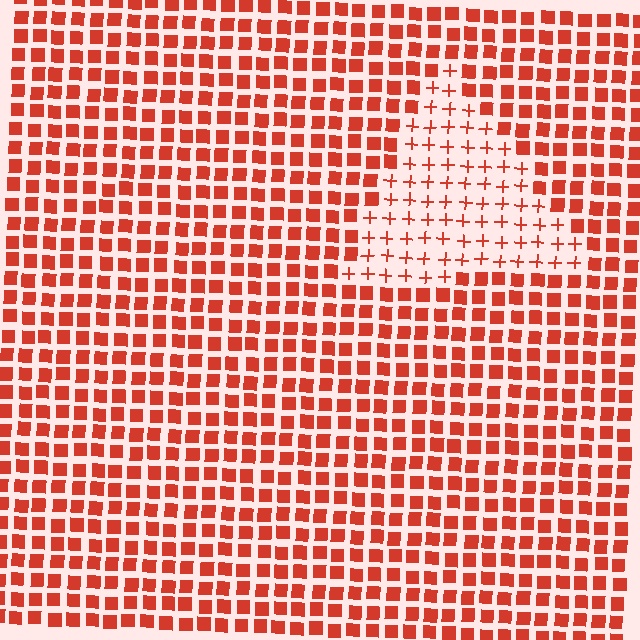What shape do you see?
I see a triangle.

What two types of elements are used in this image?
The image uses plus signs inside the triangle region and squares outside it.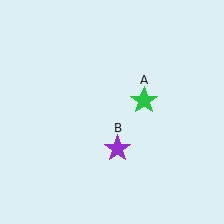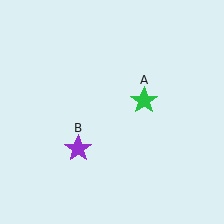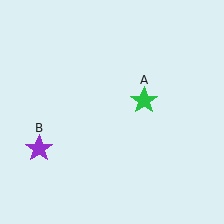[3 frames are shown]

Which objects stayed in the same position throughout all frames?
Green star (object A) remained stationary.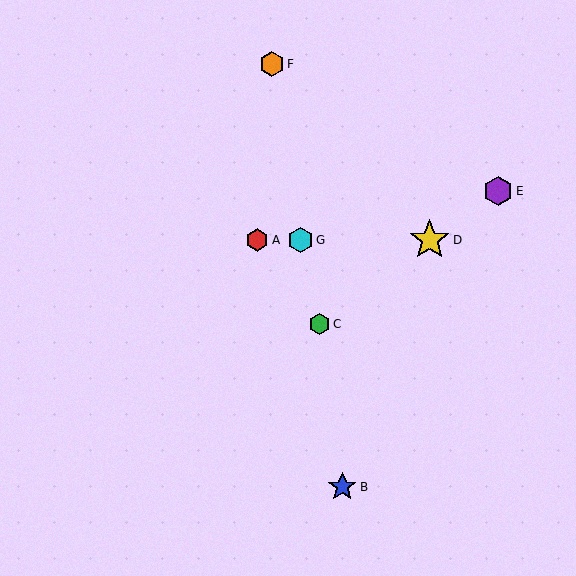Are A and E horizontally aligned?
No, A is at y≈240 and E is at y≈191.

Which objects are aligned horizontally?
Objects A, D, G are aligned horizontally.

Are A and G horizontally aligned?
Yes, both are at y≈240.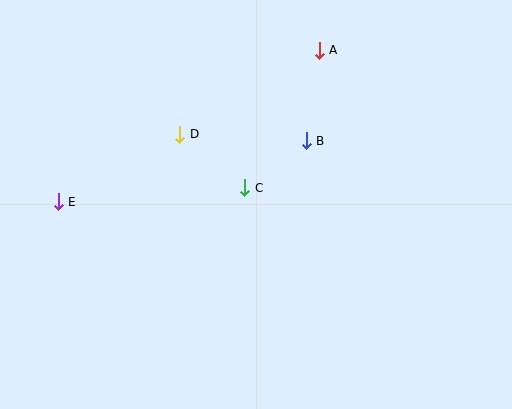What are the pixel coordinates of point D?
Point D is at (180, 134).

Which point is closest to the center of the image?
Point C at (245, 188) is closest to the center.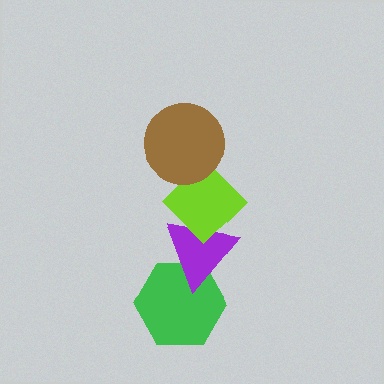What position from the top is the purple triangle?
The purple triangle is 3rd from the top.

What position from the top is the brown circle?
The brown circle is 1st from the top.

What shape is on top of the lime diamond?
The brown circle is on top of the lime diamond.